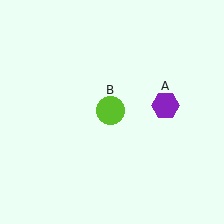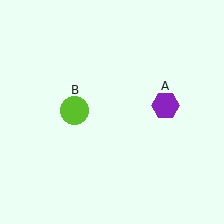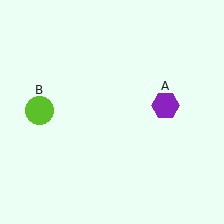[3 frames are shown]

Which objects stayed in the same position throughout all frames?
Purple hexagon (object A) remained stationary.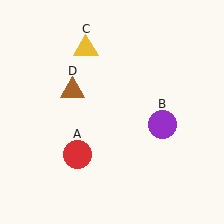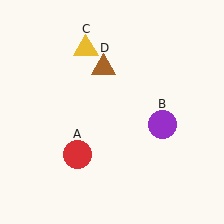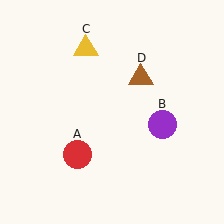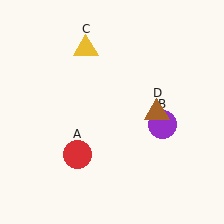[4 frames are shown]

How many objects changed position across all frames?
1 object changed position: brown triangle (object D).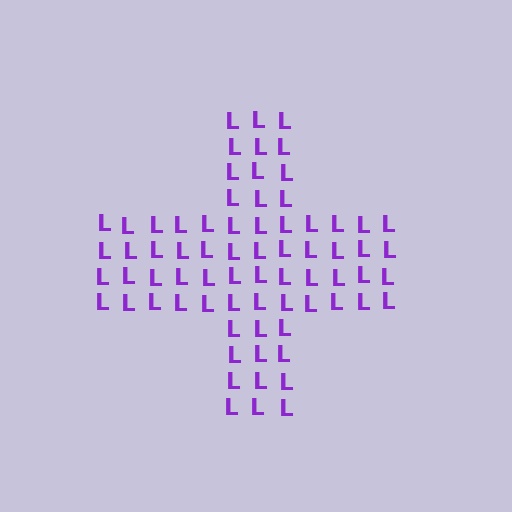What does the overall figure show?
The overall figure shows a cross.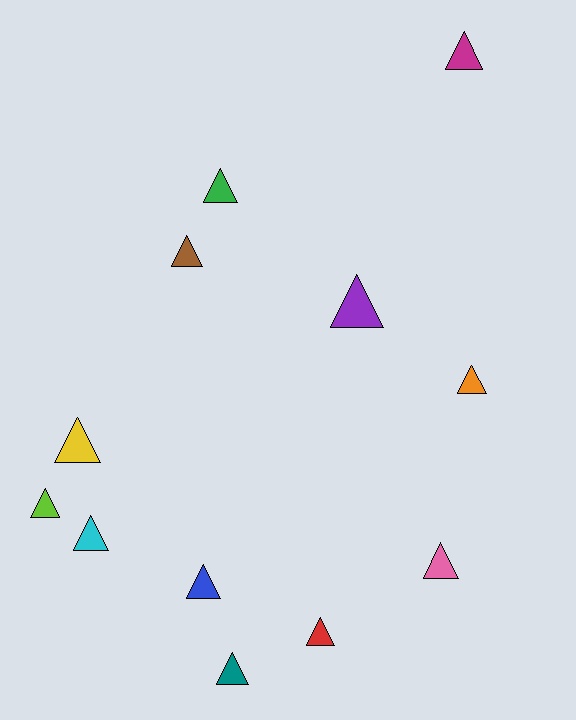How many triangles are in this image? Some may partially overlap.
There are 12 triangles.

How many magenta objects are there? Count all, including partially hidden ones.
There is 1 magenta object.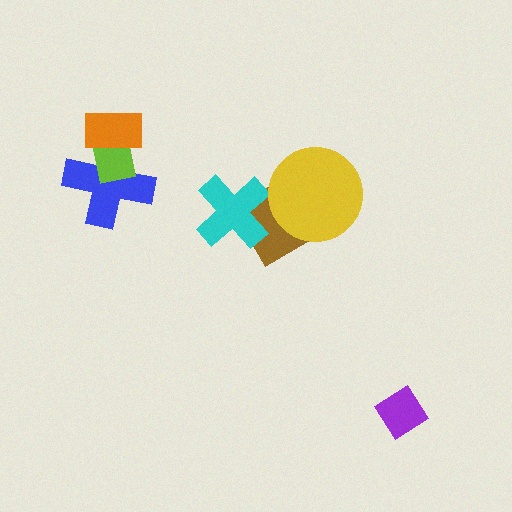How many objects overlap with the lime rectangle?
2 objects overlap with the lime rectangle.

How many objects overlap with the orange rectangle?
2 objects overlap with the orange rectangle.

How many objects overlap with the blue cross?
2 objects overlap with the blue cross.